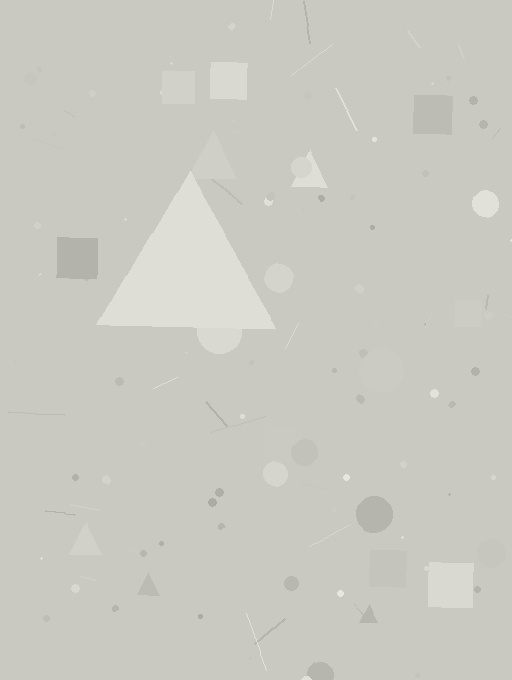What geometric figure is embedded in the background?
A triangle is embedded in the background.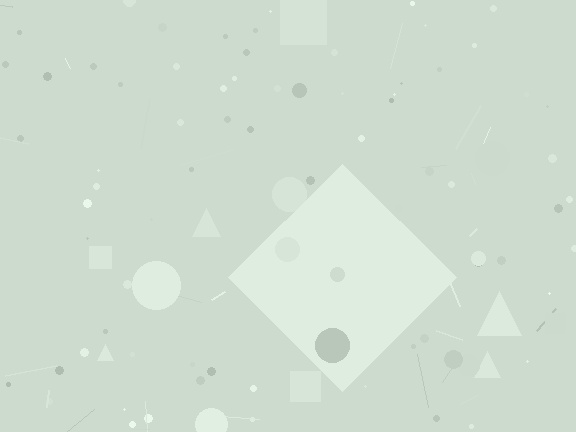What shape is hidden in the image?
A diamond is hidden in the image.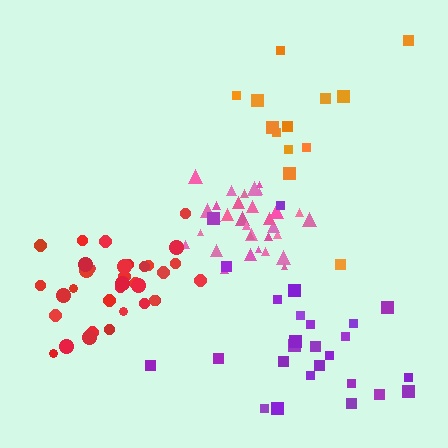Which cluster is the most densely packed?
Pink.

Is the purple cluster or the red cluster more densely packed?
Red.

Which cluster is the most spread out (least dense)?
Purple.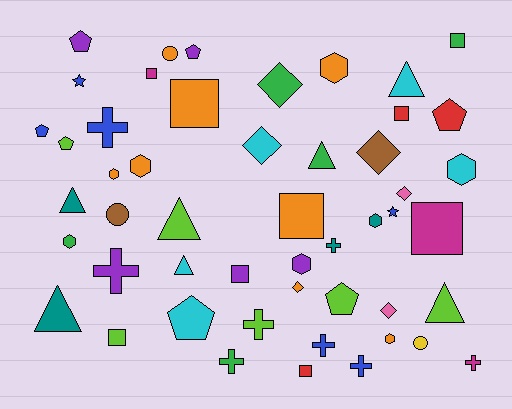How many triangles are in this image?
There are 7 triangles.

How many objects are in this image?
There are 50 objects.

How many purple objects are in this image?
There are 5 purple objects.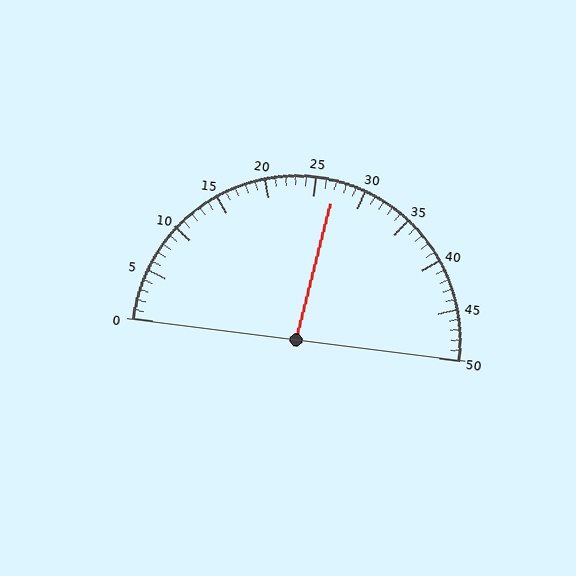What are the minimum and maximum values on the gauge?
The gauge ranges from 0 to 50.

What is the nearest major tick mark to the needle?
The nearest major tick mark is 25.